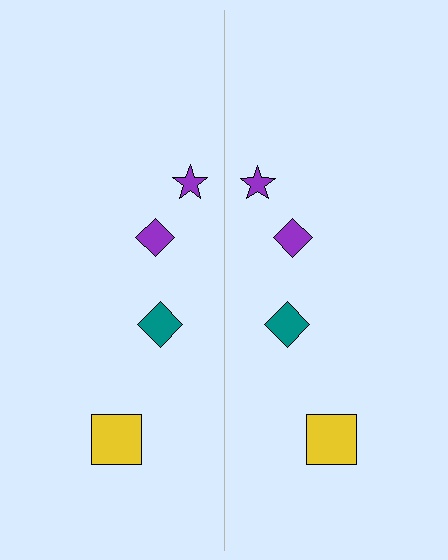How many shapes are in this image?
There are 8 shapes in this image.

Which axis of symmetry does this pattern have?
The pattern has a vertical axis of symmetry running through the center of the image.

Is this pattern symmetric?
Yes, this pattern has bilateral (reflection) symmetry.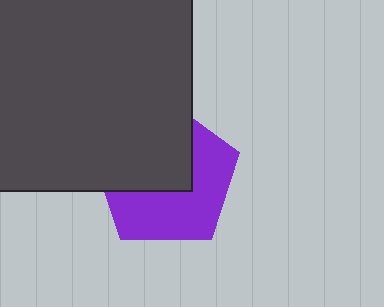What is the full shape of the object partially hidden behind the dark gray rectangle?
The partially hidden object is a purple pentagon.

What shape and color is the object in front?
The object in front is a dark gray rectangle.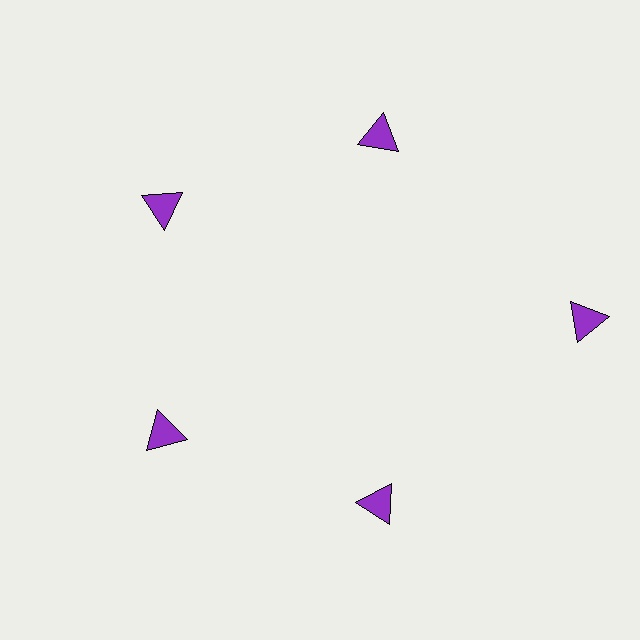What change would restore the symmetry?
The symmetry would be restored by moving it inward, back onto the ring so that all 5 triangles sit at equal angles and equal distance from the center.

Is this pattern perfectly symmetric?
No. The 5 purple triangles are arranged in a ring, but one element near the 3 o'clock position is pushed outward from the center, breaking the 5-fold rotational symmetry.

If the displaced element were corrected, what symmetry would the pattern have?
It would have 5-fold rotational symmetry — the pattern would map onto itself every 72 degrees.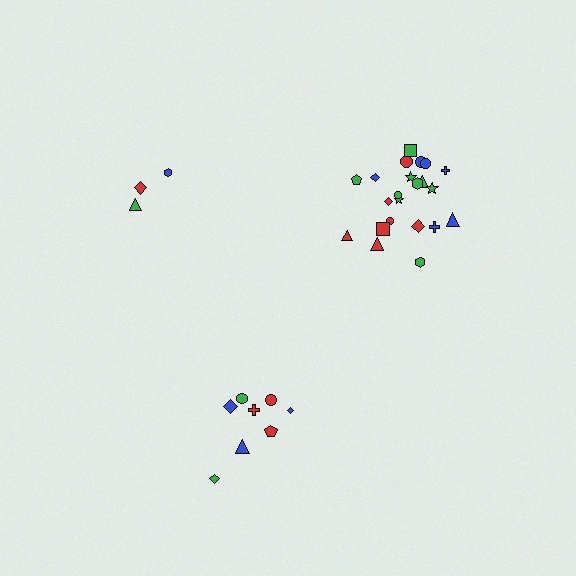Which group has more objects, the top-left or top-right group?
The top-right group.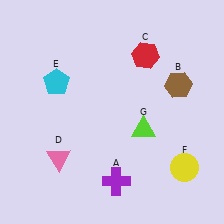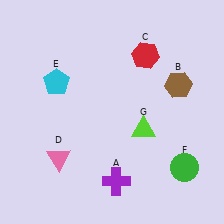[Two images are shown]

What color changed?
The circle (F) changed from yellow in Image 1 to green in Image 2.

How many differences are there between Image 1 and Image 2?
There is 1 difference between the two images.